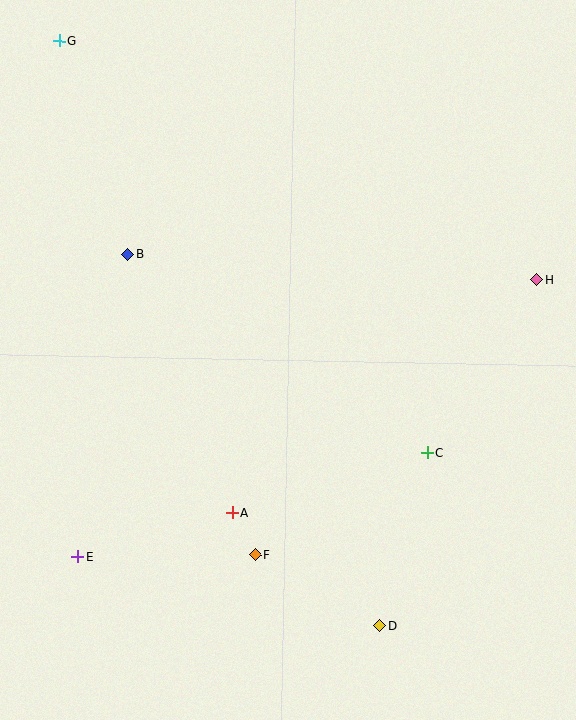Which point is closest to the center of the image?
Point A at (232, 513) is closest to the center.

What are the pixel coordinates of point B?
Point B is at (128, 254).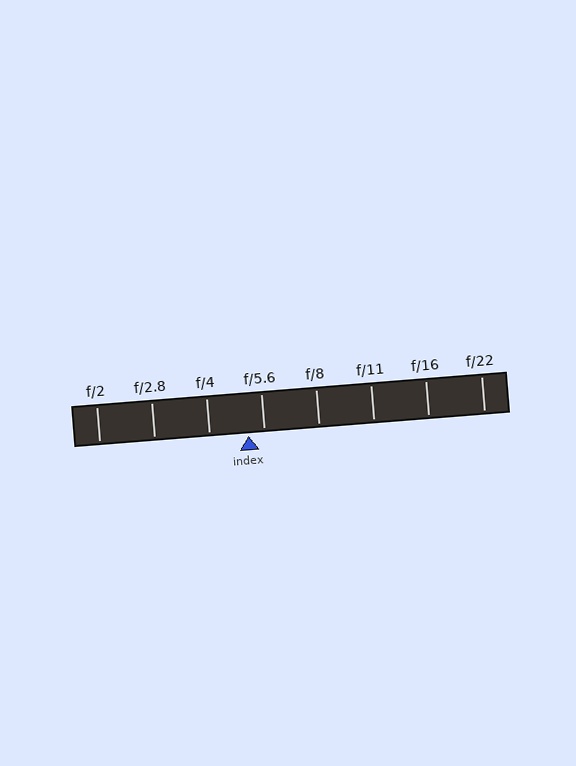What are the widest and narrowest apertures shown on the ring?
The widest aperture shown is f/2 and the narrowest is f/22.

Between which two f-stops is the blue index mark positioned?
The index mark is between f/4 and f/5.6.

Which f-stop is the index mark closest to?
The index mark is closest to f/5.6.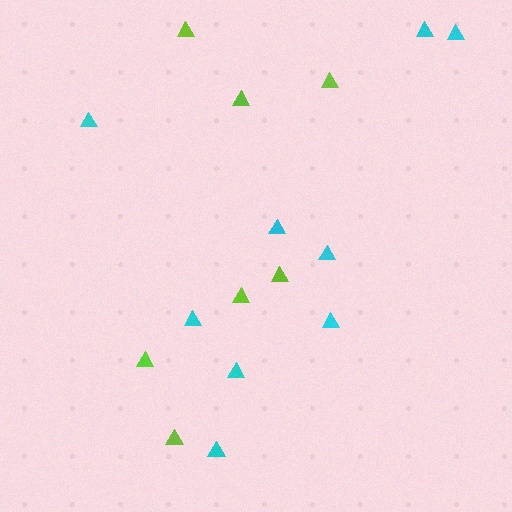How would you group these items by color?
There are 2 groups: one group of cyan triangles (9) and one group of lime triangles (7).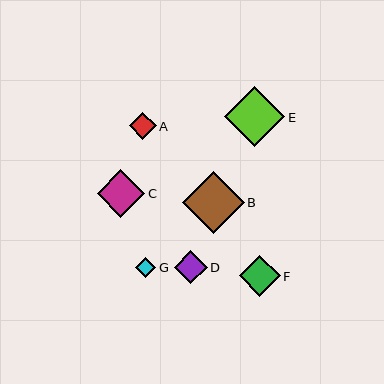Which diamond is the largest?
Diamond B is the largest with a size of approximately 62 pixels.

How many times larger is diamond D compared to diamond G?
Diamond D is approximately 1.6 times the size of diamond G.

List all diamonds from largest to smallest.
From largest to smallest: B, E, C, F, D, A, G.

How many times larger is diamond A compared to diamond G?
Diamond A is approximately 1.4 times the size of diamond G.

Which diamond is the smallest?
Diamond G is the smallest with a size of approximately 20 pixels.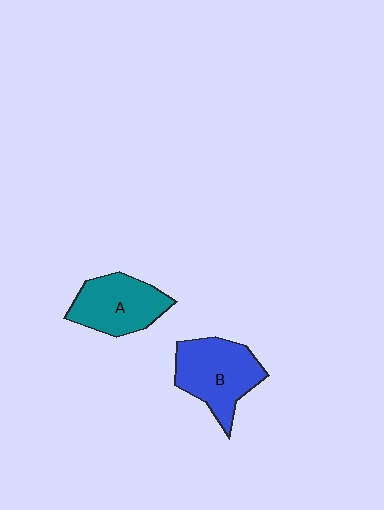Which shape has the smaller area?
Shape A (teal).